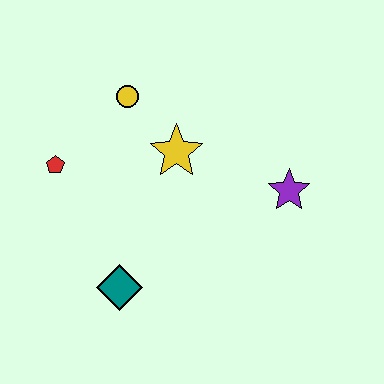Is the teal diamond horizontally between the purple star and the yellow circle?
No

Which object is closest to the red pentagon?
The yellow circle is closest to the red pentagon.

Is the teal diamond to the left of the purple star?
Yes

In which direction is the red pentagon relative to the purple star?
The red pentagon is to the left of the purple star.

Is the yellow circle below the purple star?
No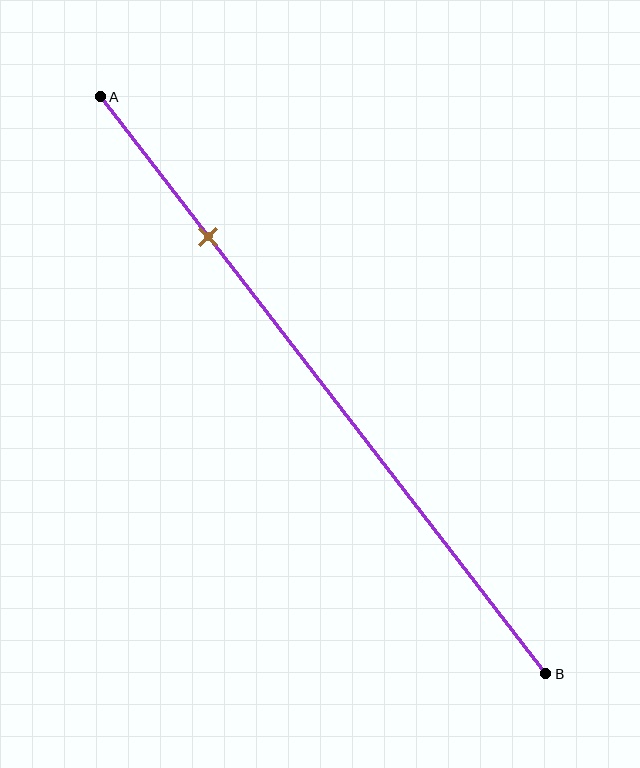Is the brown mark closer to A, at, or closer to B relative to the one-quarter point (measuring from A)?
The brown mark is approximately at the one-quarter point of segment AB.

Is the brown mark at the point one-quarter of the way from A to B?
Yes, the mark is approximately at the one-quarter point.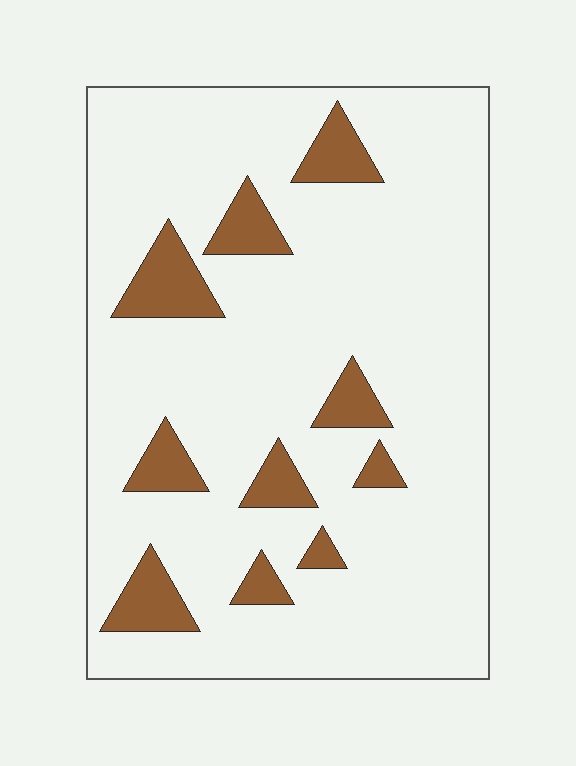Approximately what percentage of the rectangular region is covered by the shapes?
Approximately 15%.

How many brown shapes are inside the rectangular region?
10.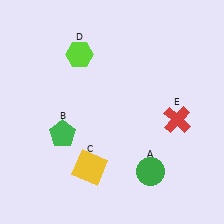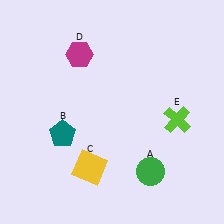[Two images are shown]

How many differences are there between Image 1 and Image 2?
There are 3 differences between the two images.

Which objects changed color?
B changed from green to teal. D changed from lime to magenta. E changed from red to lime.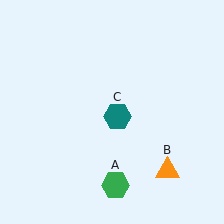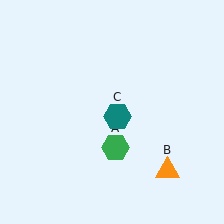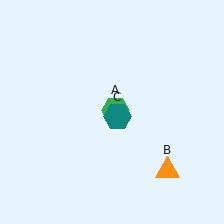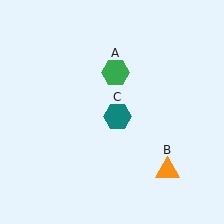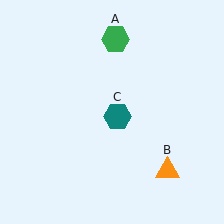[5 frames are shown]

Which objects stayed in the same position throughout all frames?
Orange triangle (object B) and teal hexagon (object C) remained stationary.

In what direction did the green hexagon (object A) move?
The green hexagon (object A) moved up.